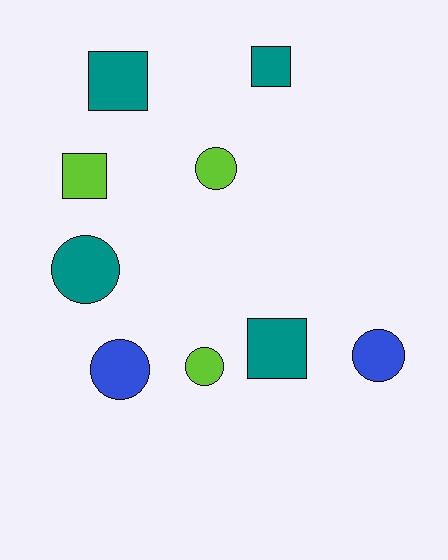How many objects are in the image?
There are 9 objects.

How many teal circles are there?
There is 1 teal circle.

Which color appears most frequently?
Teal, with 4 objects.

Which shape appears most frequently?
Circle, with 5 objects.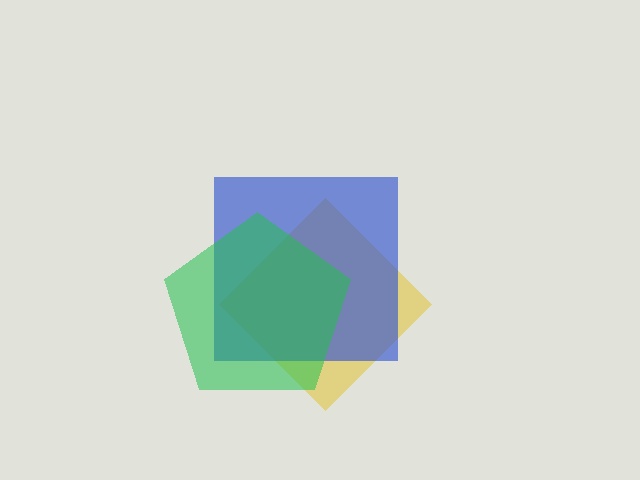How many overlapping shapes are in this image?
There are 3 overlapping shapes in the image.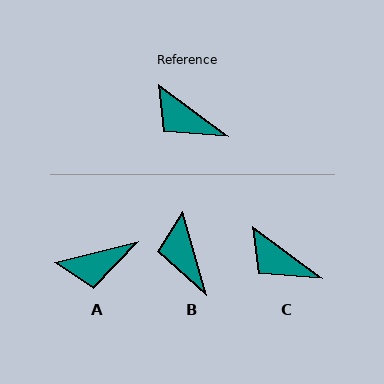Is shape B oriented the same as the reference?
No, it is off by about 38 degrees.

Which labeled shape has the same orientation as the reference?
C.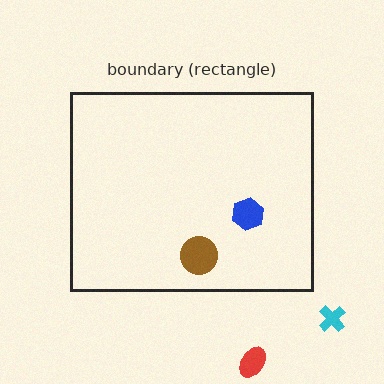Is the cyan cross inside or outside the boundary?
Outside.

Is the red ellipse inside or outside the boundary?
Outside.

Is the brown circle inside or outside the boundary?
Inside.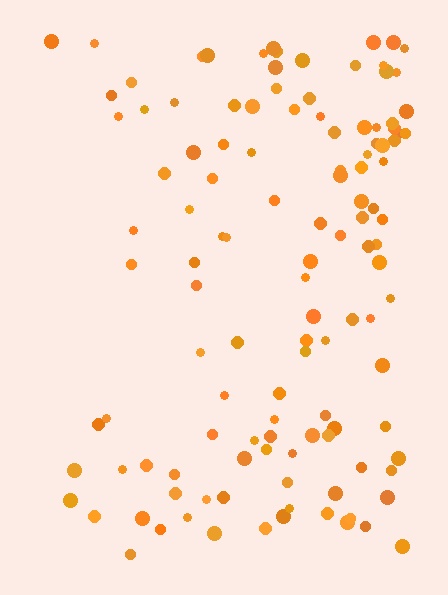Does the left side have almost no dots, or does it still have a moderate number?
Still a moderate number, just noticeably fewer than the right.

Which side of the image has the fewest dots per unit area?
The left.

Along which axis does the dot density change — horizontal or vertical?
Horizontal.